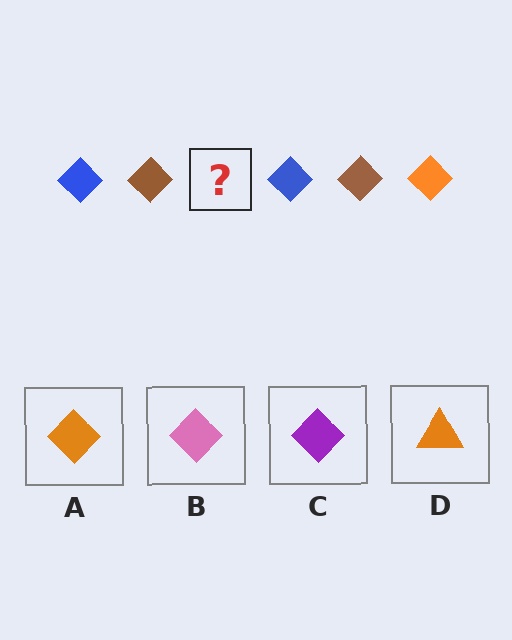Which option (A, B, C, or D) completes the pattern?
A.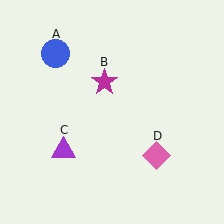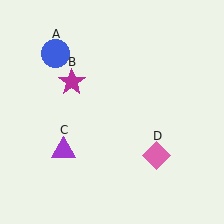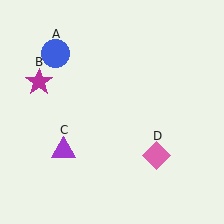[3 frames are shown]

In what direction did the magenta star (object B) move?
The magenta star (object B) moved left.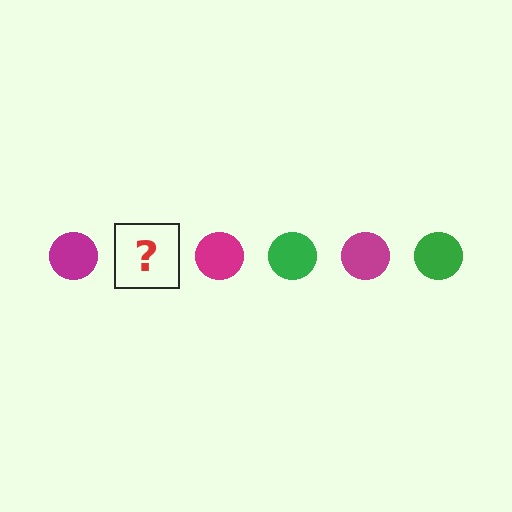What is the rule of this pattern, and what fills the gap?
The rule is that the pattern cycles through magenta, green circles. The gap should be filled with a green circle.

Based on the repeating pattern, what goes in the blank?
The blank should be a green circle.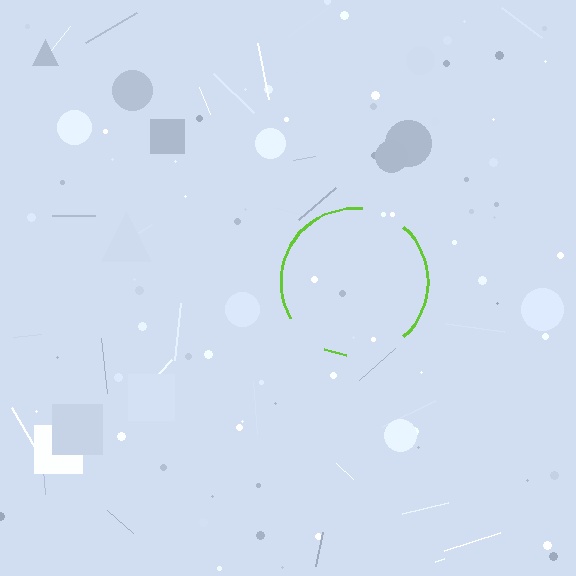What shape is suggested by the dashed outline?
The dashed outline suggests a circle.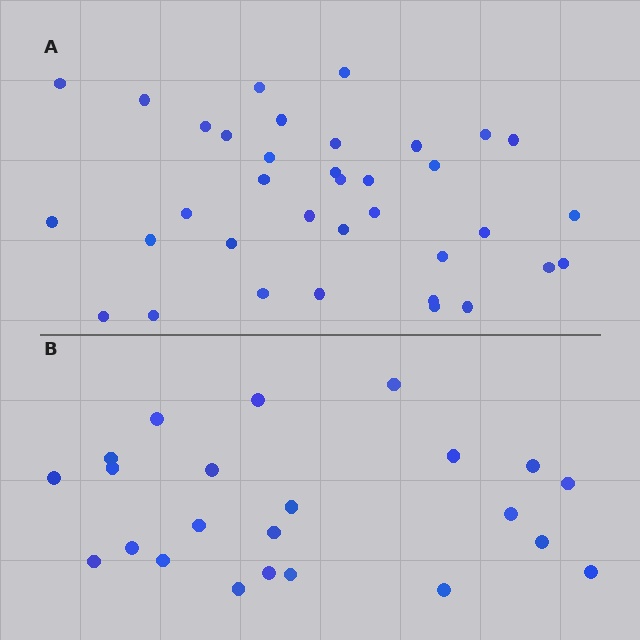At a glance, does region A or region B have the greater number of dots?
Region A (the top region) has more dots.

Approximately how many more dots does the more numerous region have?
Region A has approximately 15 more dots than region B.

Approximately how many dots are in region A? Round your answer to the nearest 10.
About 40 dots. (The exact count is 36, which rounds to 40.)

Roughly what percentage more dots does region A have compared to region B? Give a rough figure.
About 55% more.